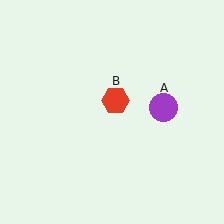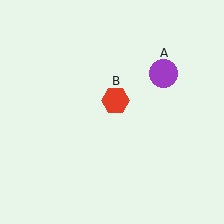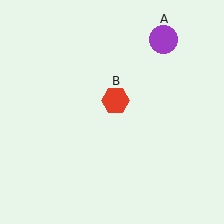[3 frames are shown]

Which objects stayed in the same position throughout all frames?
Red hexagon (object B) remained stationary.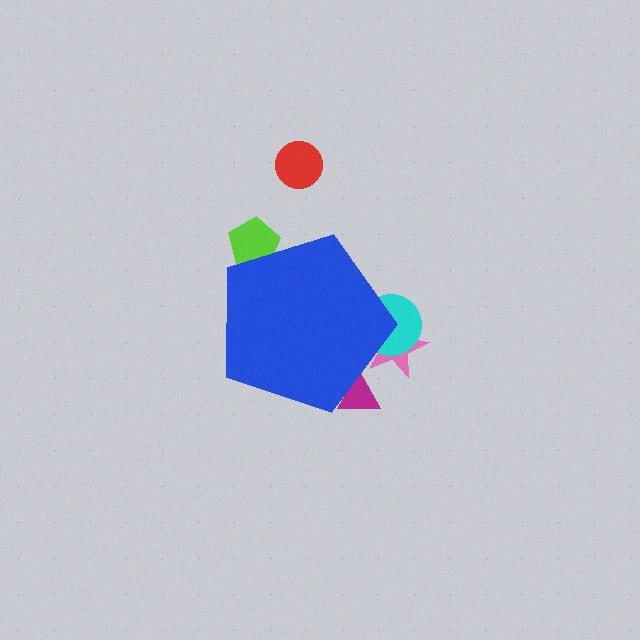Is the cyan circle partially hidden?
Yes, the cyan circle is partially hidden behind the blue pentagon.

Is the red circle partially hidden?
No, the red circle is fully visible.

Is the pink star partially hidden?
Yes, the pink star is partially hidden behind the blue pentagon.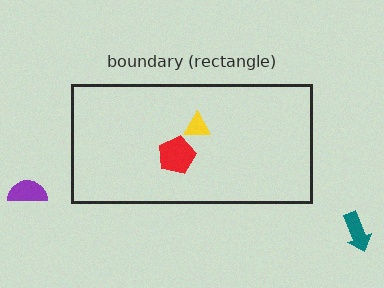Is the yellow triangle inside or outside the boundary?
Inside.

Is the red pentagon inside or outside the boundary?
Inside.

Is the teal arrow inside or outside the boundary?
Outside.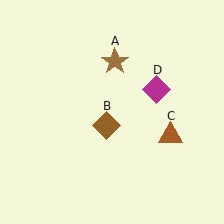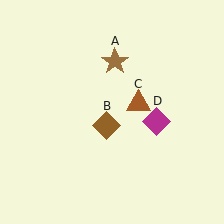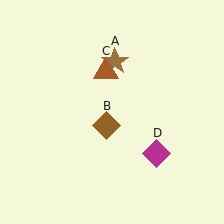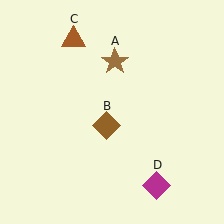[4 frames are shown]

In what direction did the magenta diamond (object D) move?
The magenta diamond (object D) moved down.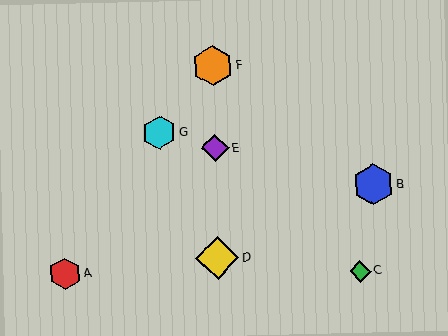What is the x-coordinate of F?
Object F is at x≈213.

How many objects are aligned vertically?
3 objects (D, E, F) are aligned vertically.